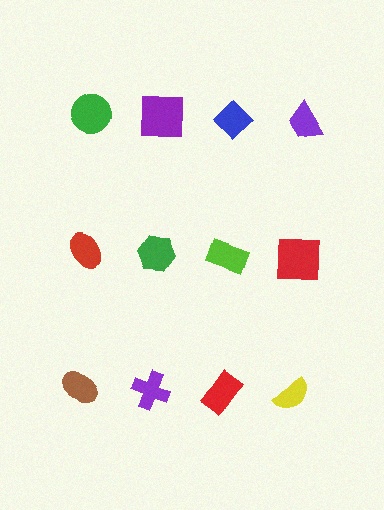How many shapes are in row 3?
4 shapes.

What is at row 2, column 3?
A lime rectangle.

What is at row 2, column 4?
A red square.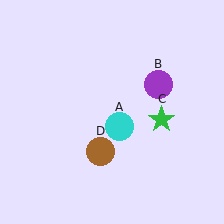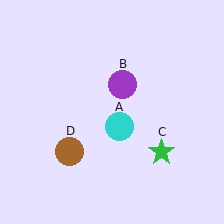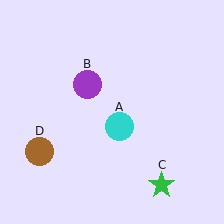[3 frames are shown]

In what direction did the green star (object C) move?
The green star (object C) moved down.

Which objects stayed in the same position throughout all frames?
Cyan circle (object A) remained stationary.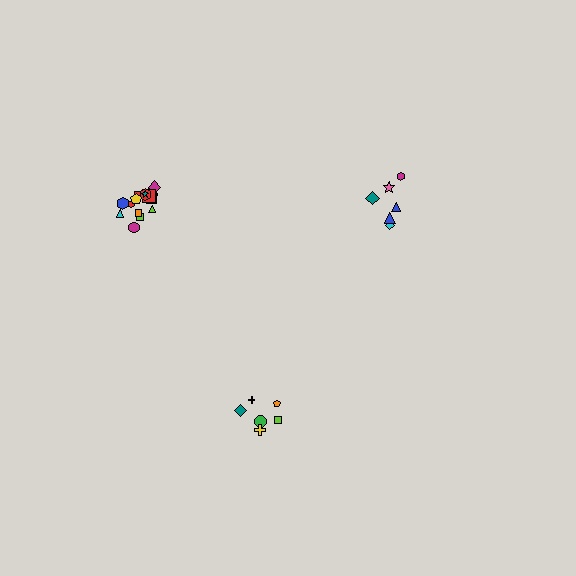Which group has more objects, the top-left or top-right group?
The top-left group.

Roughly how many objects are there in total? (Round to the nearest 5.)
Roughly 25 objects in total.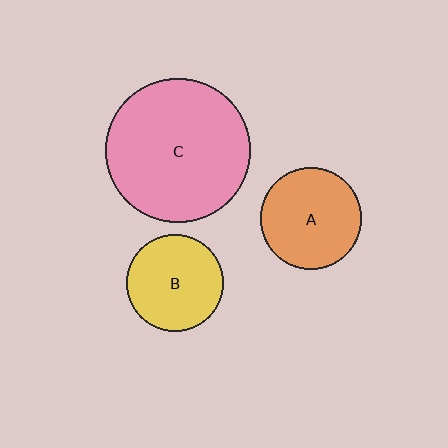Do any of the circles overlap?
No, none of the circles overlap.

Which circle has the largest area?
Circle C (pink).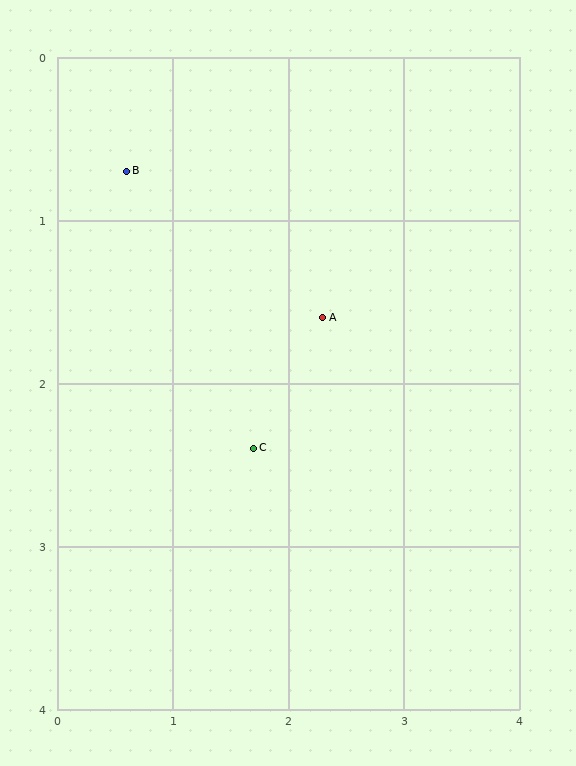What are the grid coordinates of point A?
Point A is at approximately (2.3, 1.6).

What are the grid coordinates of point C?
Point C is at approximately (1.7, 2.4).